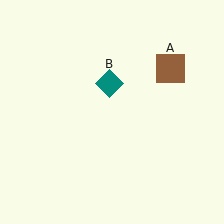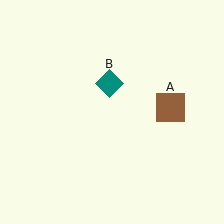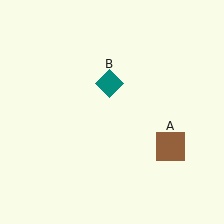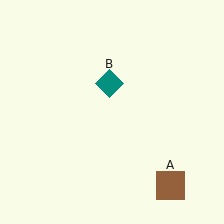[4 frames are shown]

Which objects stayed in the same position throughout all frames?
Teal diamond (object B) remained stationary.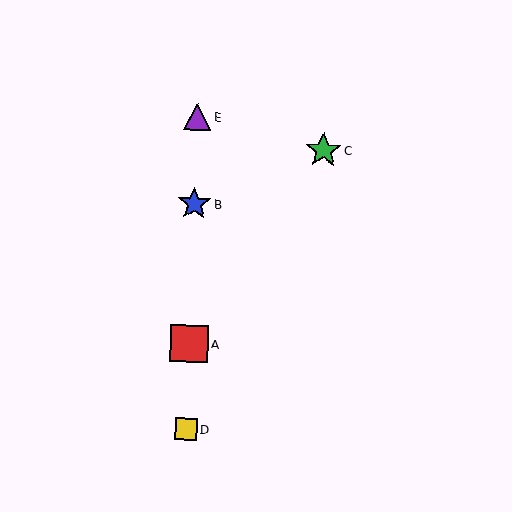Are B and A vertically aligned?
Yes, both are at x≈194.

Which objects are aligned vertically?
Objects A, B, D, E are aligned vertically.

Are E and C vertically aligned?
No, E is at x≈197 and C is at x≈323.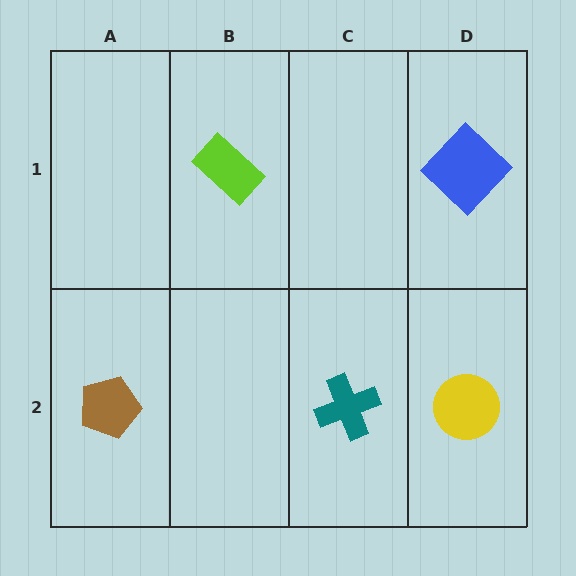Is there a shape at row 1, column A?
No, that cell is empty.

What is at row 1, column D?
A blue diamond.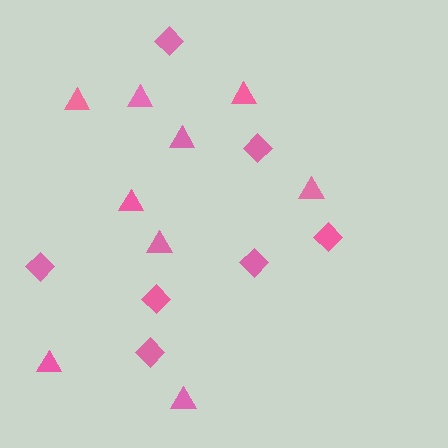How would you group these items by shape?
There are 2 groups: one group of diamonds (7) and one group of triangles (9).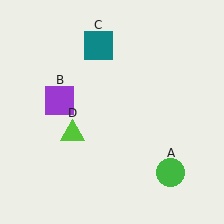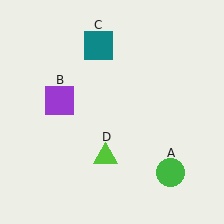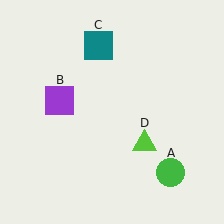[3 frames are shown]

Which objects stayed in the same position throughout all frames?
Green circle (object A) and purple square (object B) and teal square (object C) remained stationary.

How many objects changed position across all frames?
1 object changed position: lime triangle (object D).